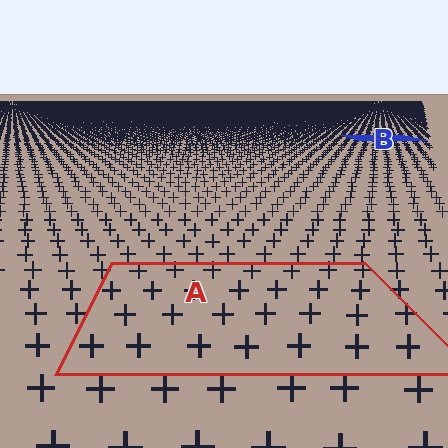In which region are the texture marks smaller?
The texture marks are smaller in region B, because it is farther away.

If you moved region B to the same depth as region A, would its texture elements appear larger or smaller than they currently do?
They would appear larger. At a closer depth, the same texture elements are projected at a bigger on-screen size.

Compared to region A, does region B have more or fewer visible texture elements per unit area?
Region B has more texture elements per unit area — they are packed more densely because it is farther away.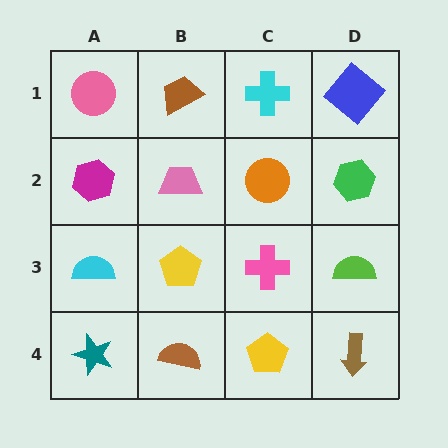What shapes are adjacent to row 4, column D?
A lime semicircle (row 3, column D), a yellow pentagon (row 4, column C).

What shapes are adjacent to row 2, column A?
A pink circle (row 1, column A), a cyan semicircle (row 3, column A), a pink trapezoid (row 2, column B).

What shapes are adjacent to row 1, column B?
A pink trapezoid (row 2, column B), a pink circle (row 1, column A), a cyan cross (row 1, column C).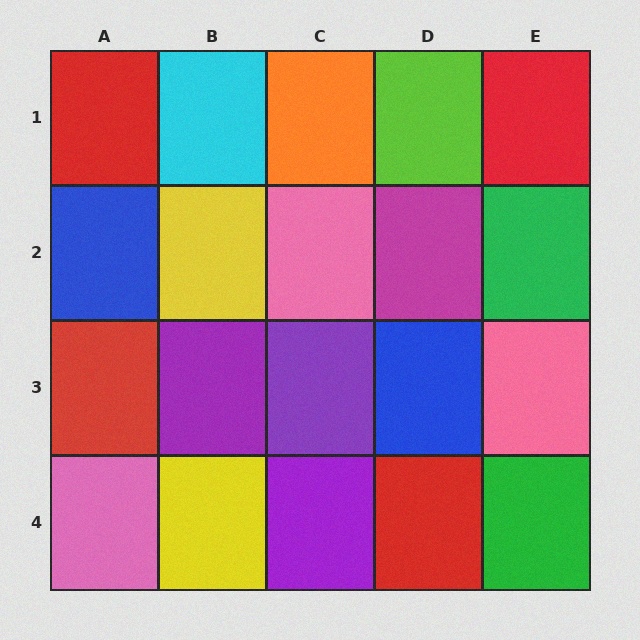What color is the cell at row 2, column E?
Green.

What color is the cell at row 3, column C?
Purple.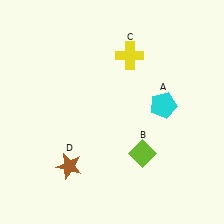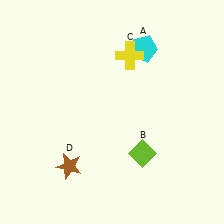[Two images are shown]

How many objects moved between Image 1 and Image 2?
1 object moved between the two images.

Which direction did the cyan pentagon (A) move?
The cyan pentagon (A) moved up.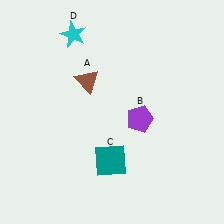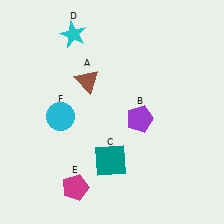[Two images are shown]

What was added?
A magenta pentagon (E), a cyan circle (F) were added in Image 2.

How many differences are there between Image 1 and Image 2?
There are 2 differences between the two images.